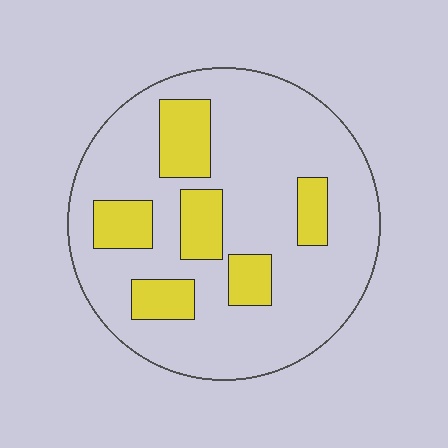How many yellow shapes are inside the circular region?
6.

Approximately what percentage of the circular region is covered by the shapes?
Approximately 20%.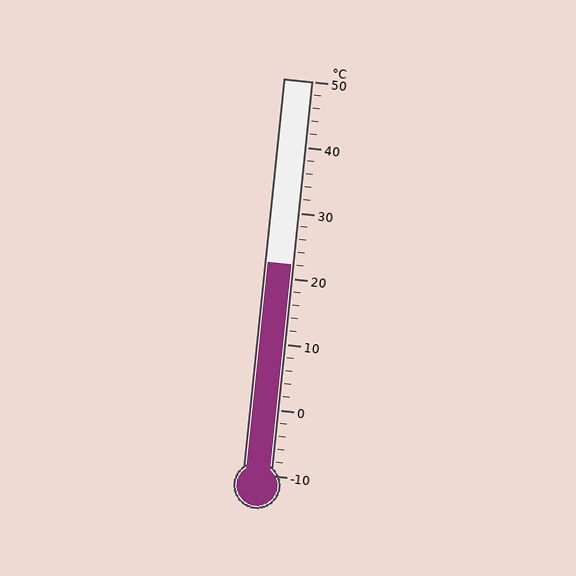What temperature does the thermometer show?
The thermometer shows approximately 22°C.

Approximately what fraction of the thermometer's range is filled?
The thermometer is filled to approximately 55% of its range.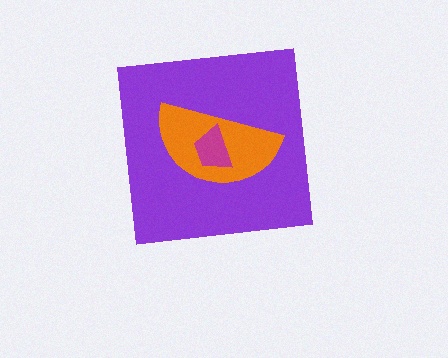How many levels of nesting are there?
3.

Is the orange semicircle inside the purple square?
Yes.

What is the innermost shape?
The magenta trapezoid.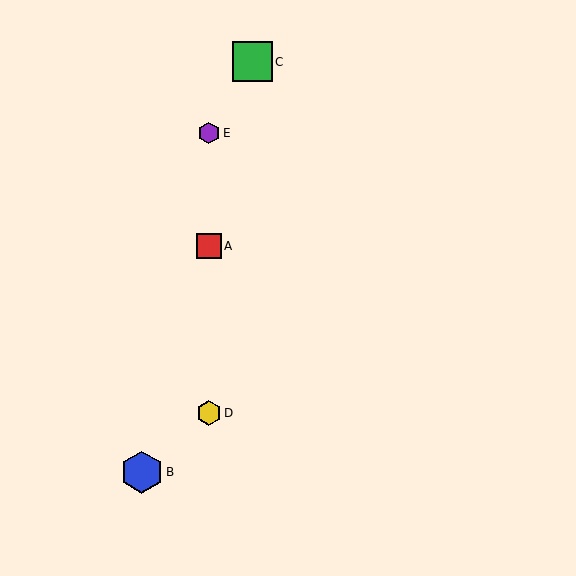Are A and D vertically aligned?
Yes, both are at x≈209.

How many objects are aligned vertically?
3 objects (A, D, E) are aligned vertically.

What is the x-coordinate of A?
Object A is at x≈209.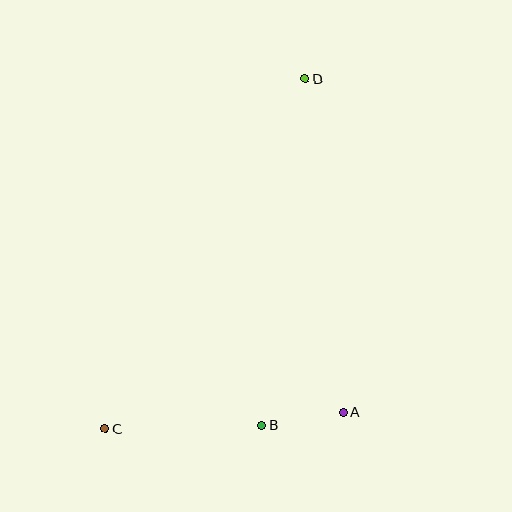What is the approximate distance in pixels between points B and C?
The distance between B and C is approximately 157 pixels.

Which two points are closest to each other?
Points A and B are closest to each other.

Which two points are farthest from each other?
Points C and D are farthest from each other.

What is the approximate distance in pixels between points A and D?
The distance between A and D is approximately 336 pixels.